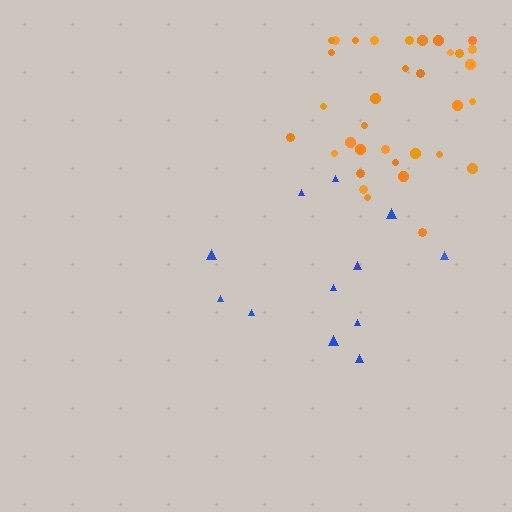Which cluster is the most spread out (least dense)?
Blue.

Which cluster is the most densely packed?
Orange.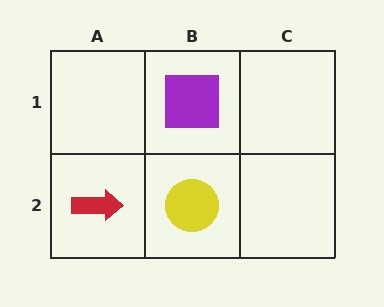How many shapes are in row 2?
2 shapes.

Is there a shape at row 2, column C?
No, that cell is empty.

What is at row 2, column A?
A red arrow.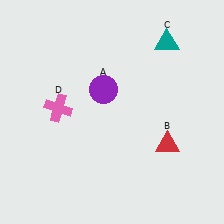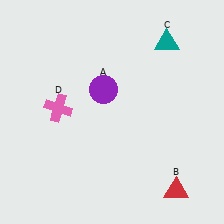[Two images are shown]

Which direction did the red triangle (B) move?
The red triangle (B) moved down.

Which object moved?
The red triangle (B) moved down.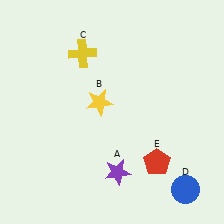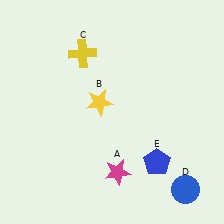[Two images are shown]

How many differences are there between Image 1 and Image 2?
There are 2 differences between the two images.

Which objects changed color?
A changed from purple to magenta. E changed from red to blue.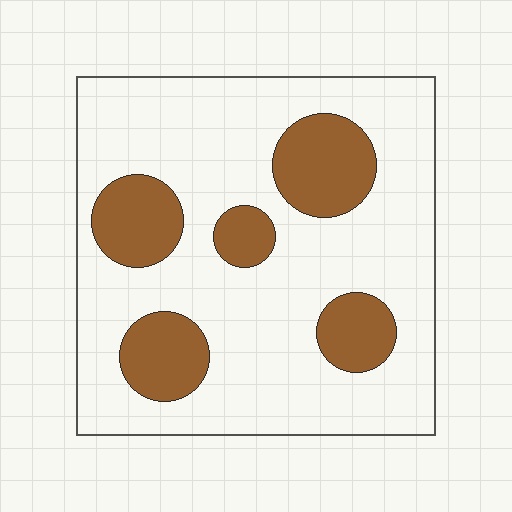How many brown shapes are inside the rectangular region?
5.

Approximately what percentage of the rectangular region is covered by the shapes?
Approximately 25%.